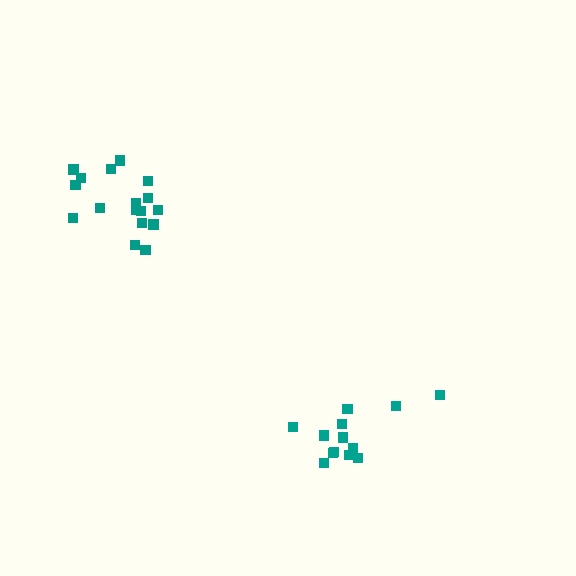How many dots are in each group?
Group 1: 17 dots, Group 2: 13 dots (30 total).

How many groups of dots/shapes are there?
There are 2 groups.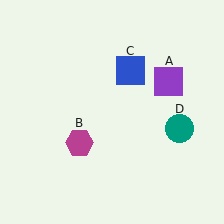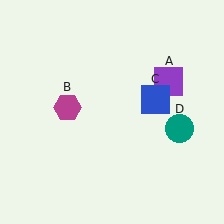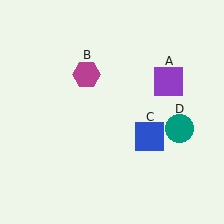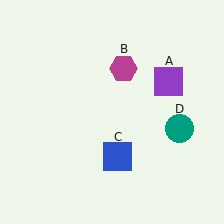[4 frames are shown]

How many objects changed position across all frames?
2 objects changed position: magenta hexagon (object B), blue square (object C).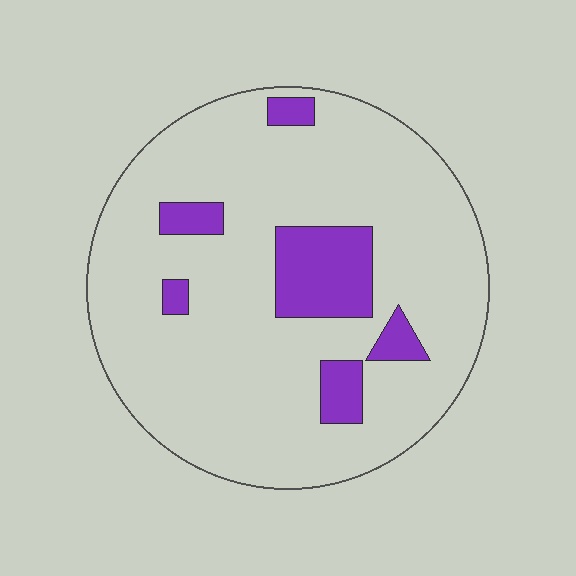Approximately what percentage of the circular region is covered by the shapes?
Approximately 15%.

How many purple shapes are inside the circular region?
6.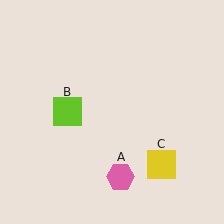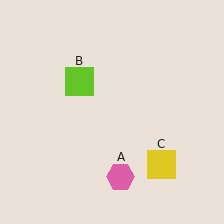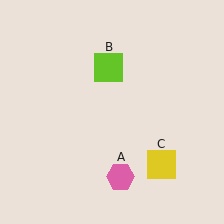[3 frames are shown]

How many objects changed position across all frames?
1 object changed position: lime square (object B).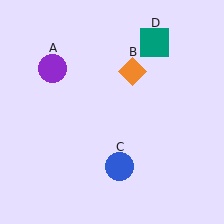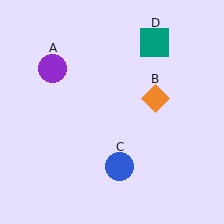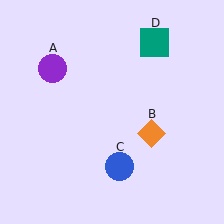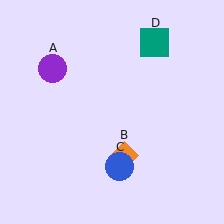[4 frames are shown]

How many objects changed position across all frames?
1 object changed position: orange diamond (object B).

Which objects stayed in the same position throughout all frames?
Purple circle (object A) and blue circle (object C) and teal square (object D) remained stationary.